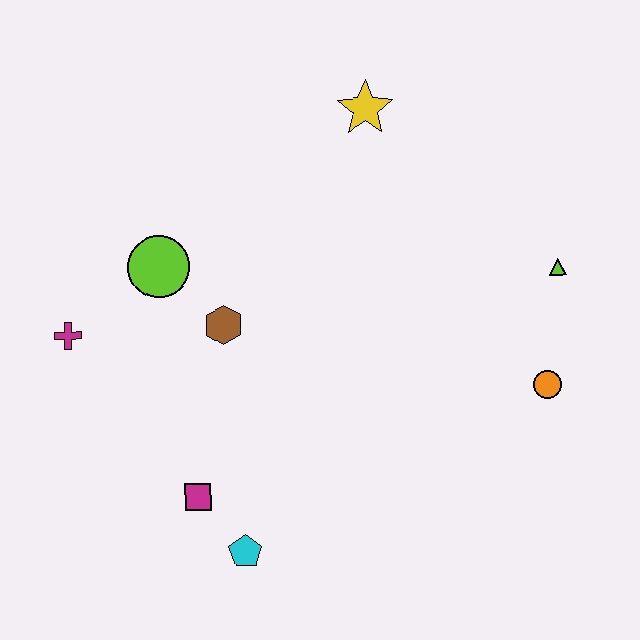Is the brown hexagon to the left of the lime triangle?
Yes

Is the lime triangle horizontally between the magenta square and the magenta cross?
No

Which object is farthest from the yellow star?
The cyan pentagon is farthest from the yellow star.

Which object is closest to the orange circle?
The lime triangle is closest to the orange circle.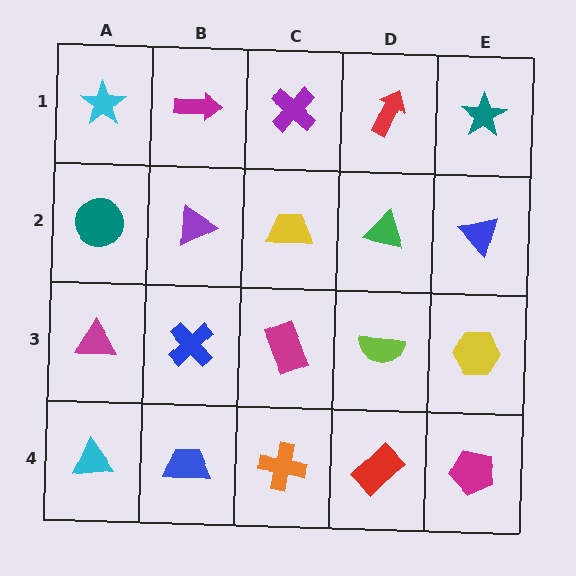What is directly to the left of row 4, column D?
An orange cross.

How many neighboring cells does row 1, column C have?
3.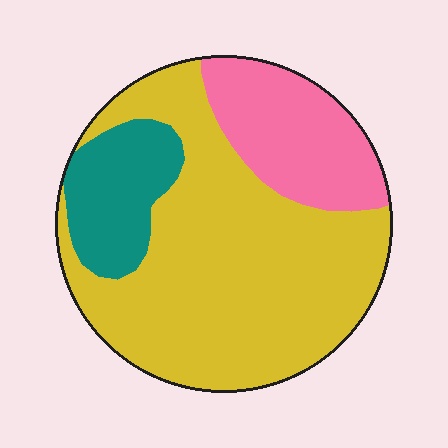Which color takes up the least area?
Teal, at roughly 15%.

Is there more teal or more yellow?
Yellow.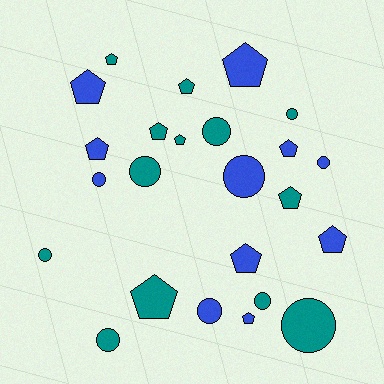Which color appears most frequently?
Teal, with 13 objects.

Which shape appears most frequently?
Pentagon, with 13 objects.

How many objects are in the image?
There are 24 objects.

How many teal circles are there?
There are 7 teal circles.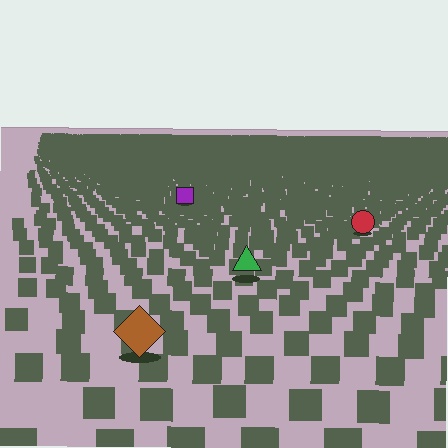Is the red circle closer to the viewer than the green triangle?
No. The green triangle is closer — you can tell from the texture gradient: the ground texture is coarser near it.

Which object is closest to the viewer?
The brown diamond is closest. The texture marks near it are larger and more spread out.